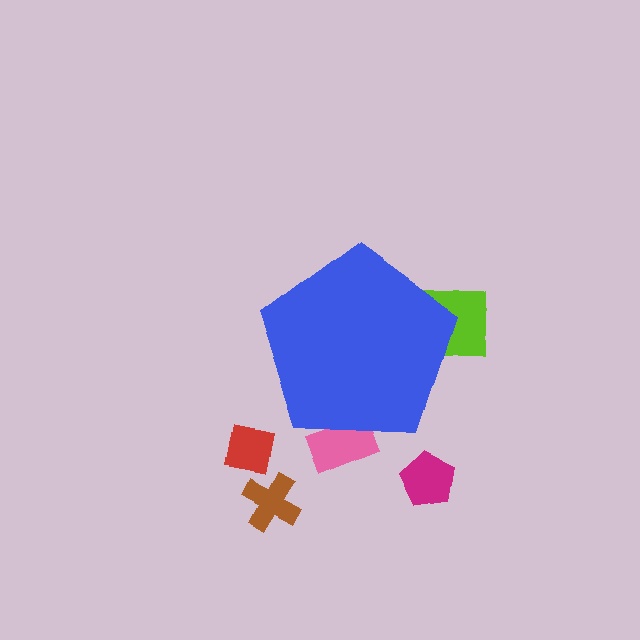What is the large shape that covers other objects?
A blue pentagon.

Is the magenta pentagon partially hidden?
No, the magenta pentagon is fully visible.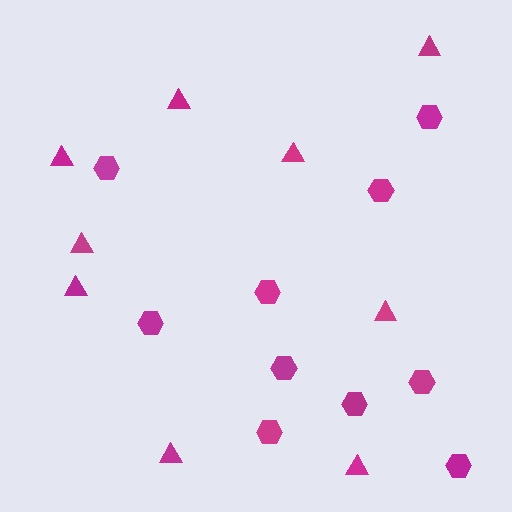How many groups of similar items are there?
There are 2 groups: one group of triangles (9) and one group of hexagons (10).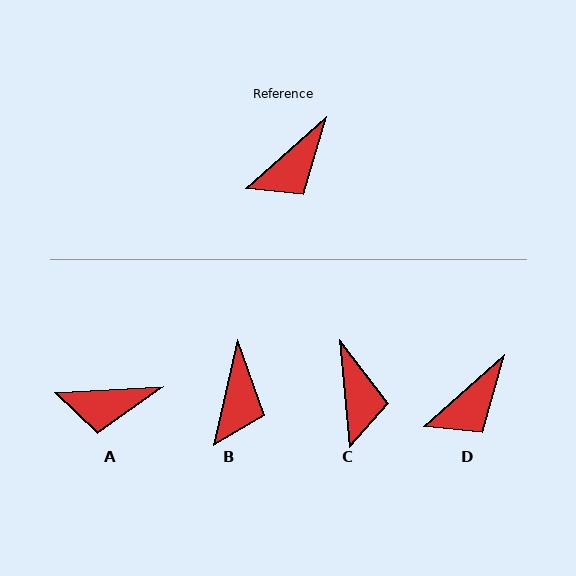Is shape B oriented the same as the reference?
No, it is off by about 36 degrees.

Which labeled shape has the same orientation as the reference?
D.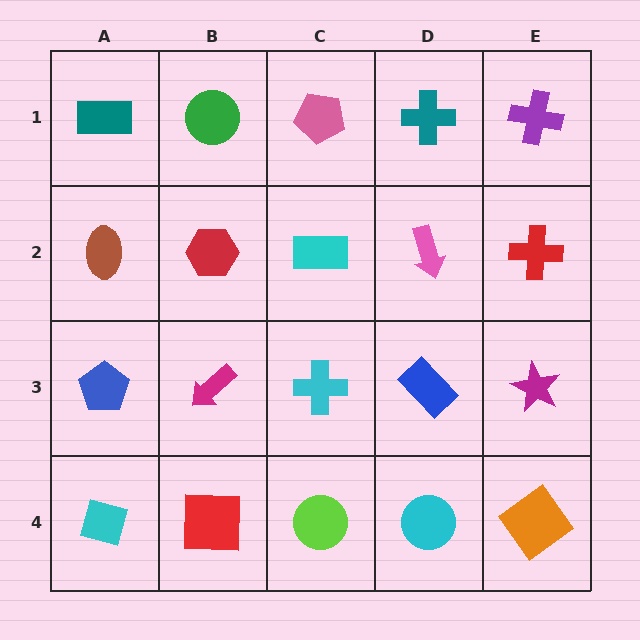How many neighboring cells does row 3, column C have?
4.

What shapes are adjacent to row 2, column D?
A teal cross (row 1, column D), a blue rectangle (row 3, column D), a cyan rectangle (row 2, column C), a red cross (row 2, column E).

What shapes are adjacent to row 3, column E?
A red cross (row 2, column E), an orange diamond (row 4, column E), a blue rectangle (row 3, column D).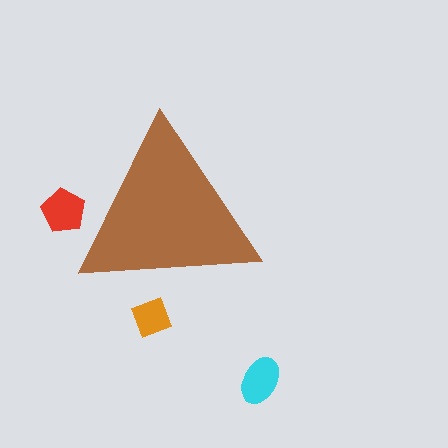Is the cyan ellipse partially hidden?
No, the cyan ellipse is fully visible.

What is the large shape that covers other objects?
A brown triangle.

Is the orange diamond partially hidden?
Yes, the orange diamond is partially hidden behind the brown triangle.